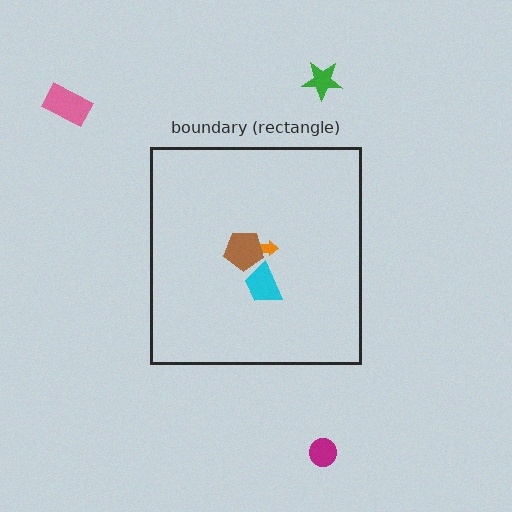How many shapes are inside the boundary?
3 inside, 3 outside.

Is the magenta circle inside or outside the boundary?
Outside.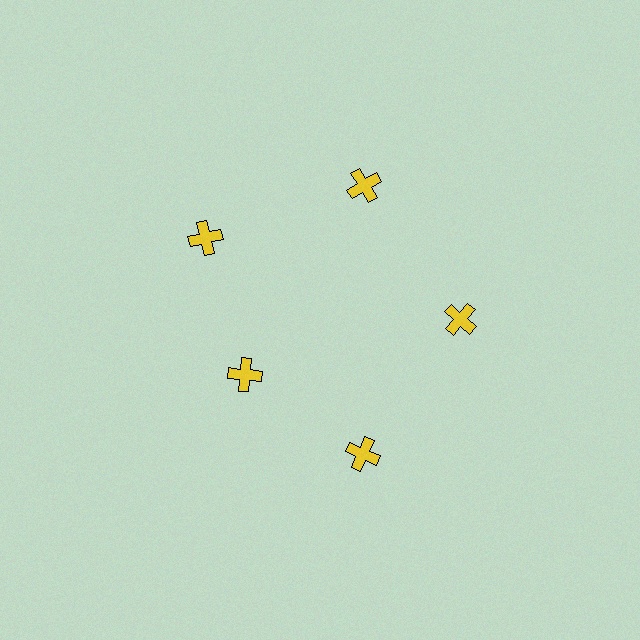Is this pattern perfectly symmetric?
No. The 5 yellow crosses are arranged in a ring, but one element near the 8 o'clock position is pulled inward toward the center, breaking the 5-fold rotational symmetry.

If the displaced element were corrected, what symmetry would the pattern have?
It would have 5-fold rotational symmetry — the pattern would map onto itself every 72 degrees.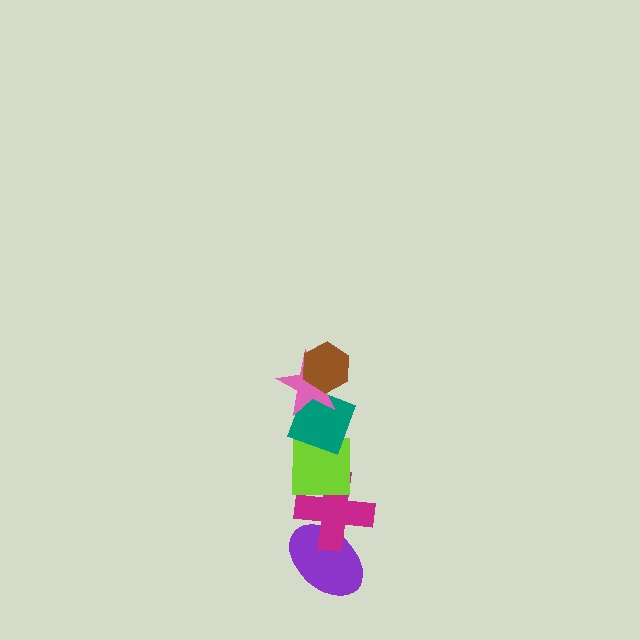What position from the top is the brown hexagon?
The brown hexagon is 1st from the top.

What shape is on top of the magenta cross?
The lime square is on top of the magenta cross.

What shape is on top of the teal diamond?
The pink star is on top of the teal diamond.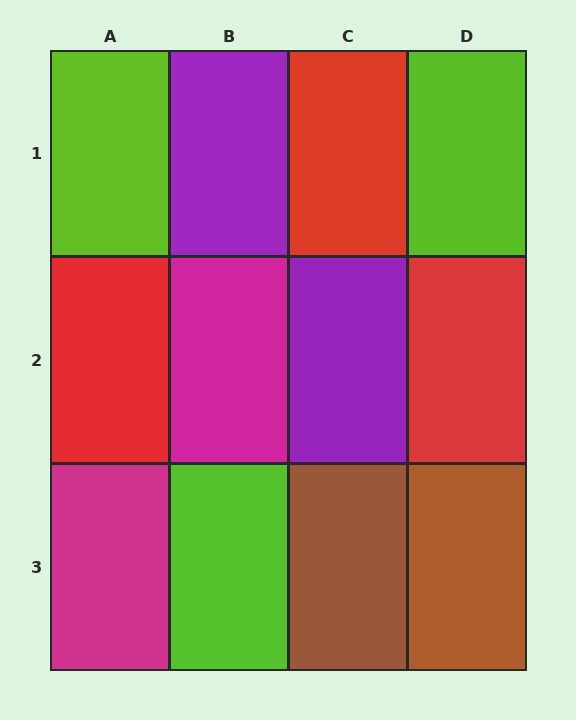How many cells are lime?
3 cells are lime.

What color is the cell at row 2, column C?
Purple.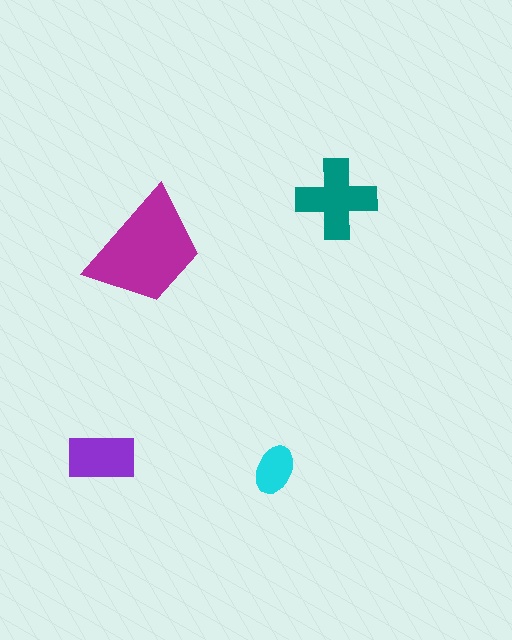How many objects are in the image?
There are 4 objects in the image.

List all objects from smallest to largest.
The cyan ellipse, the purple rectangle, the teal cross, the magenta trapezoid.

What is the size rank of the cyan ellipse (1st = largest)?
4th.